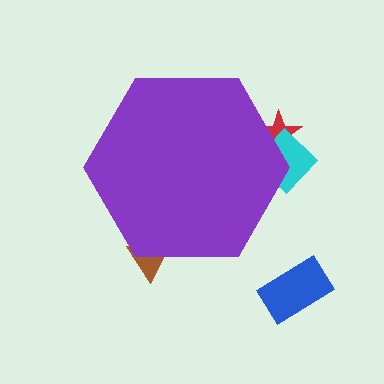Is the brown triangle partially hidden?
Yes, the brown triangle is partially hidden behind the purple hexagon.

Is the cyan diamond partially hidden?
Yes, the cyan diamond is partially hidden behind the purple hexagon.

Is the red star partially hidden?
Yes, the red star is partially hidden behind the purple hexagon.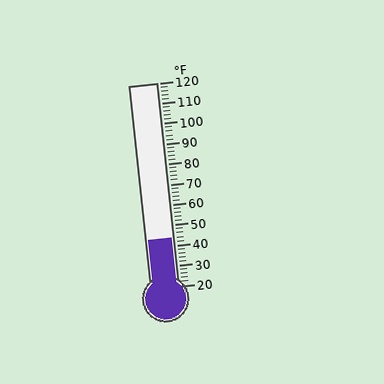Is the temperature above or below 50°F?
The temperature is below 50°F.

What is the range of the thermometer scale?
The thermometer scale ranges from 20°F to 120°F.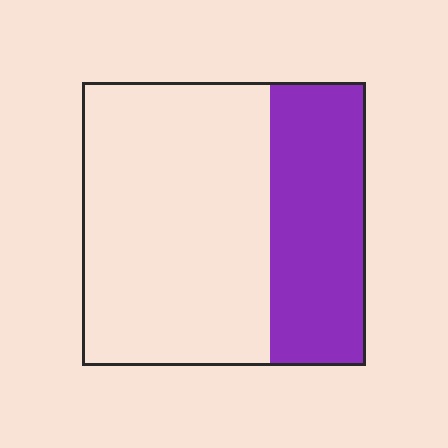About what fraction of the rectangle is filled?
About one third (1/3).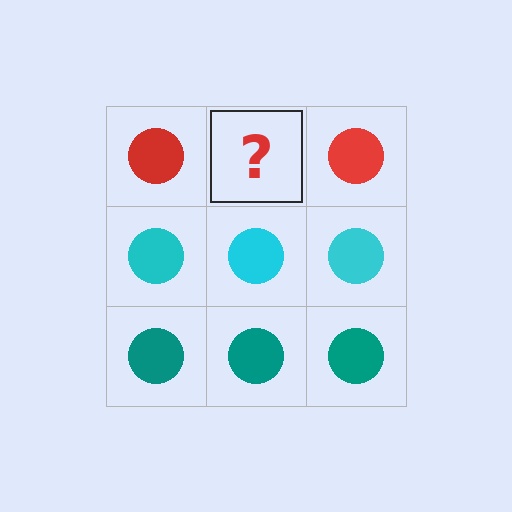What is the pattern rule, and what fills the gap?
The rule is that each row has a consistent color. The gap should be filled with a red circle.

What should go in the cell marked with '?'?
The missing cell should contain a red circle.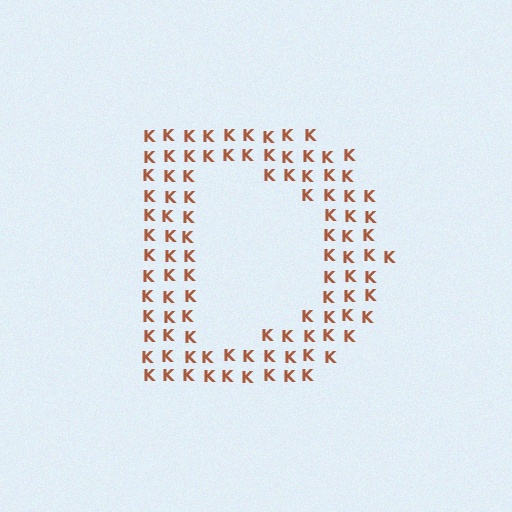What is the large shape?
The large shape is the letter D.